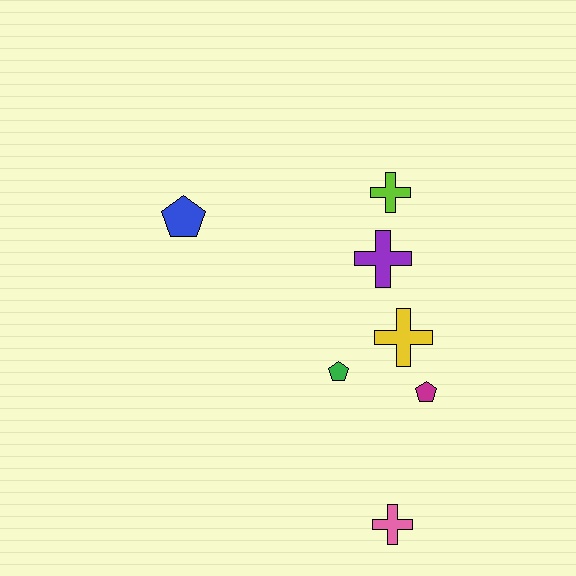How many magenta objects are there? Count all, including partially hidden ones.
There is 1 magenta object.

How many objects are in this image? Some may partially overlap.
There are 7 objects.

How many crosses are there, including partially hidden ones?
There are 4 crosses.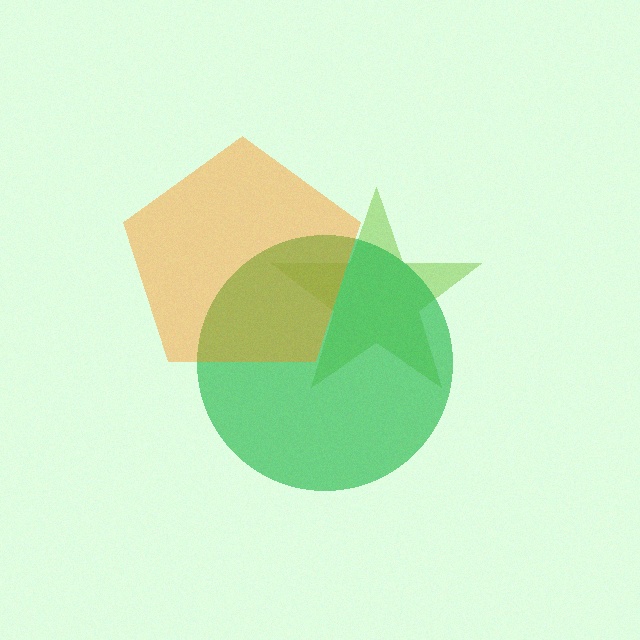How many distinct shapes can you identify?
There are 3 distinct shapes: a lime star, a green circle, an orange pentagon.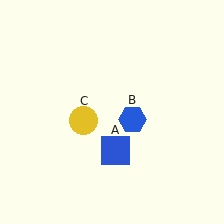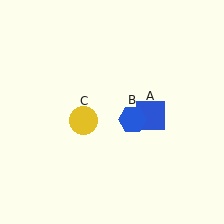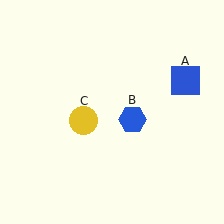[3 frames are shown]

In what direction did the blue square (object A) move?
The blue square (object A) moved up and to the right.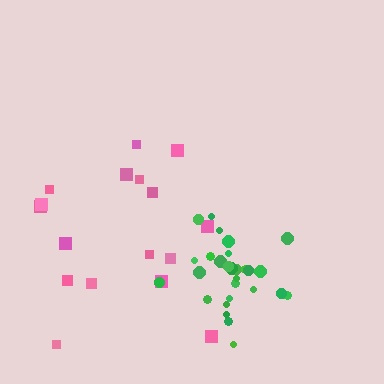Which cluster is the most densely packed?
Green.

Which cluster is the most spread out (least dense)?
Pink.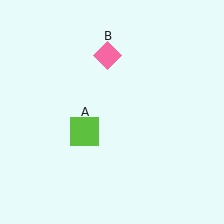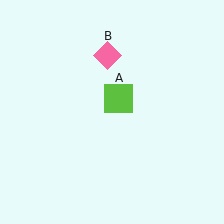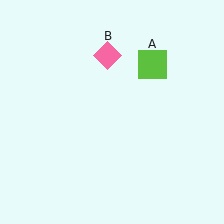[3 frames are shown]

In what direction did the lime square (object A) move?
The lime square (object A) moved up and to the right.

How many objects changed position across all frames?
1 object changed position: lime square (object A).